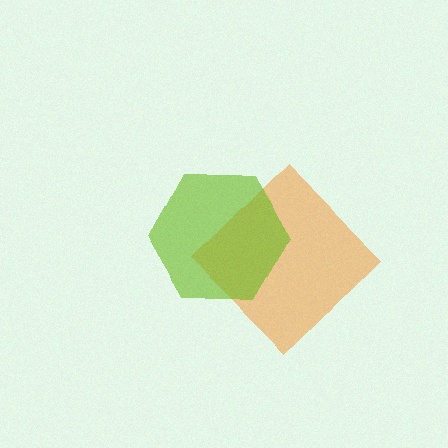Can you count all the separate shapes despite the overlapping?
Yes, there are 2 separate shapes.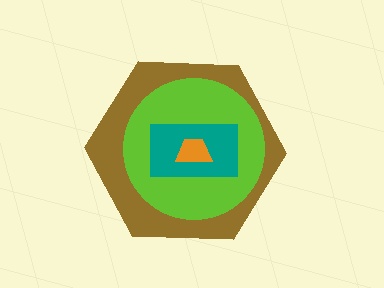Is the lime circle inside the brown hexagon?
Yes.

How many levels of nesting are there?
4.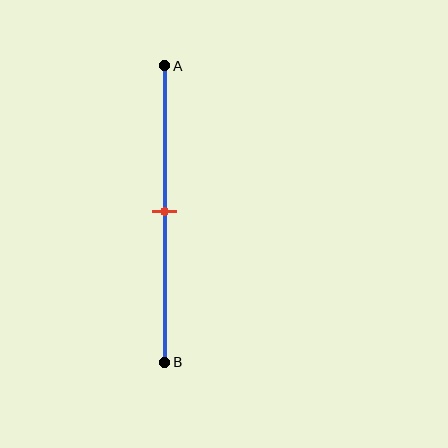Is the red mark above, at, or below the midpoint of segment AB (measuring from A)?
The red mark is approximately at the midpoint of segment AB.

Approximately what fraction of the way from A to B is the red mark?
The red mark is approximately 50% of the way from A to B.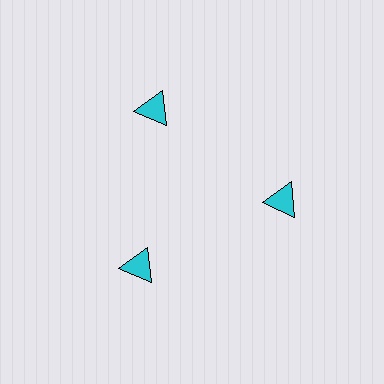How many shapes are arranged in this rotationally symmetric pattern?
There are 3 shapes, arranged in 3 groups of 1.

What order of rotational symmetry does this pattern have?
This pattern has 3-fold rotational symmetry.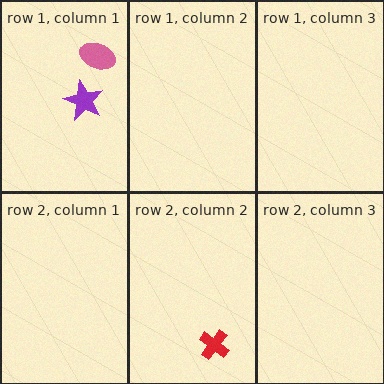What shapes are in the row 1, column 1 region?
The purple star, the pink ellipse.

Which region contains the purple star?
The row 1, column 1 region.